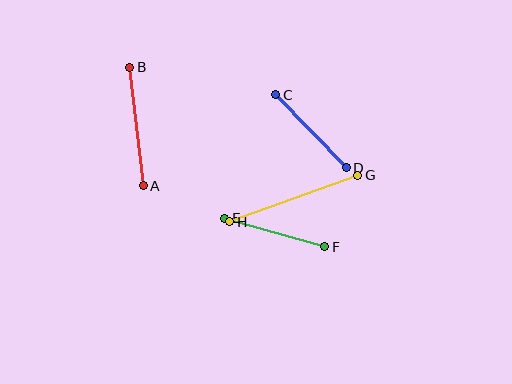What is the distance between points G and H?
The distance is approximately 136 pixels.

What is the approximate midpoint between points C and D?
The midpoint is at approximately (311, 131) pixels.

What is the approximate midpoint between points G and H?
The midpoint is at approximately (294, 199) pixels.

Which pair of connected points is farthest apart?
Points G and H are farthest apart.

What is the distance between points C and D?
The distance is approximately 101 pixels.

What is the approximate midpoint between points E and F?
The midpoint is at approximately (275, 232) pixels.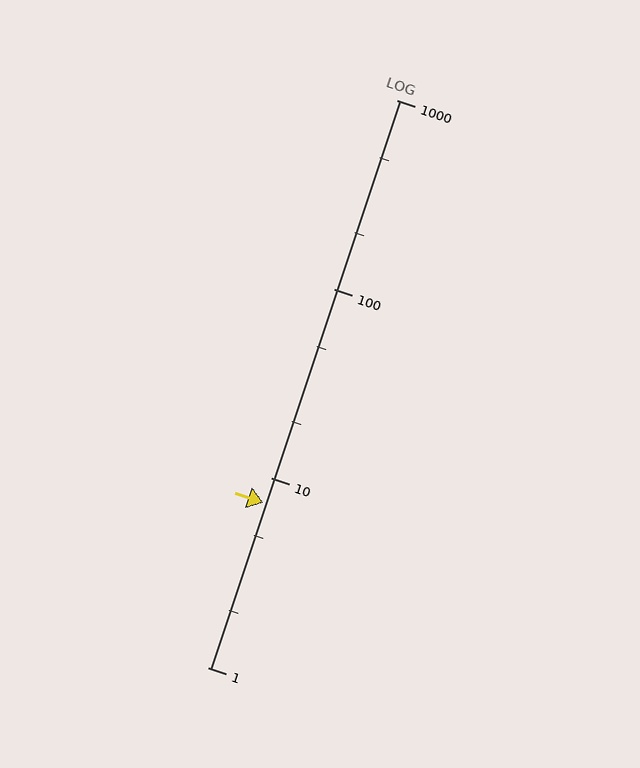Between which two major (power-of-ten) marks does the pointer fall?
The pointer is between 1 and 10.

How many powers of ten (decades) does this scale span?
The scale spans 3 decades, from 1 to 1000.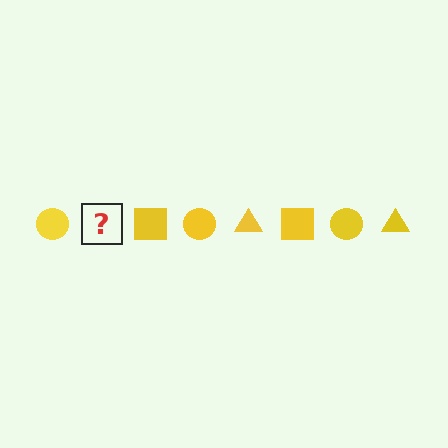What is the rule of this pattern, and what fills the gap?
The rule is that the pattern cycles through circle, triangle, square shapes in yellow. The gap should be filled with a yellow triangle.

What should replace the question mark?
The question mark should be replaced with a yellow triangle.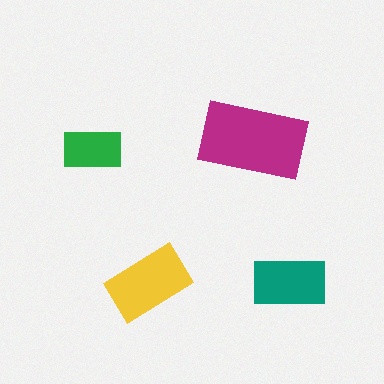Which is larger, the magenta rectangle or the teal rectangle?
The magenta one.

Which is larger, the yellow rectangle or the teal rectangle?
The yellow one.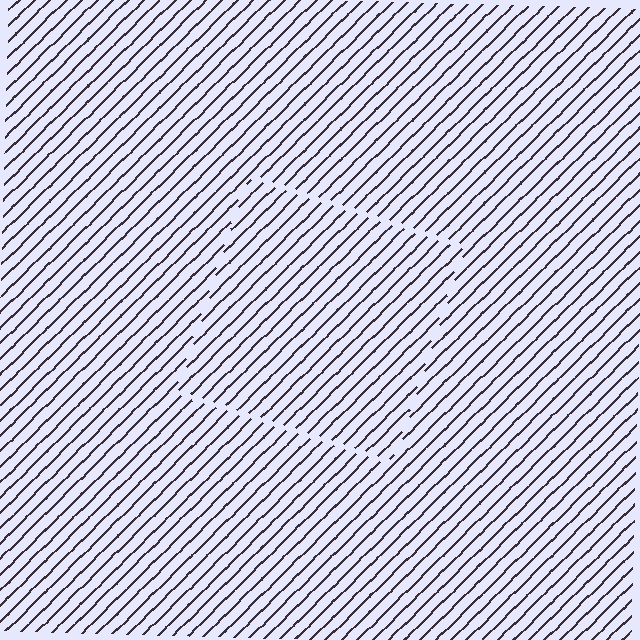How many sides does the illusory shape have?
4 sides — the line-ends trace a square.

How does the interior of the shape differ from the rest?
The interior of the shape contains the same grating, shifted by half a period — the contour is defined by the phase discontinuity where line-ends from the inner and outer gratings abut.